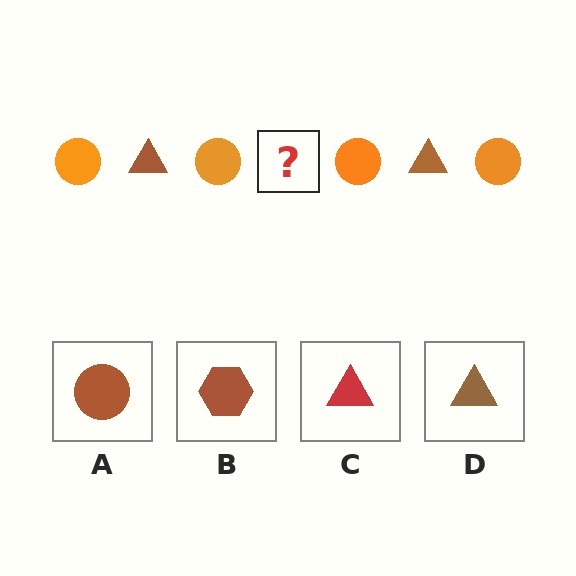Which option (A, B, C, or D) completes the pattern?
D.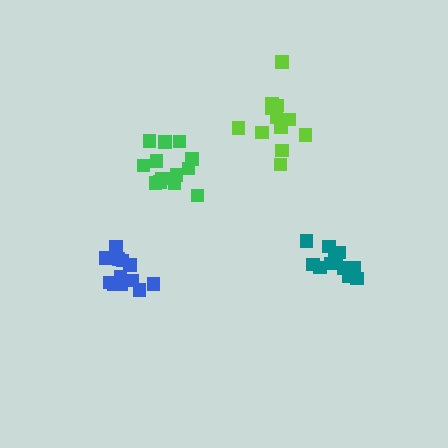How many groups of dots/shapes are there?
There are 4 groups.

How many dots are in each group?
Group 1: 13 dots, Group 2: 14 dots, Group 3: 13 dots, Group 4: 13 dots (53 total).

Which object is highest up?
The lime cluster is topmost.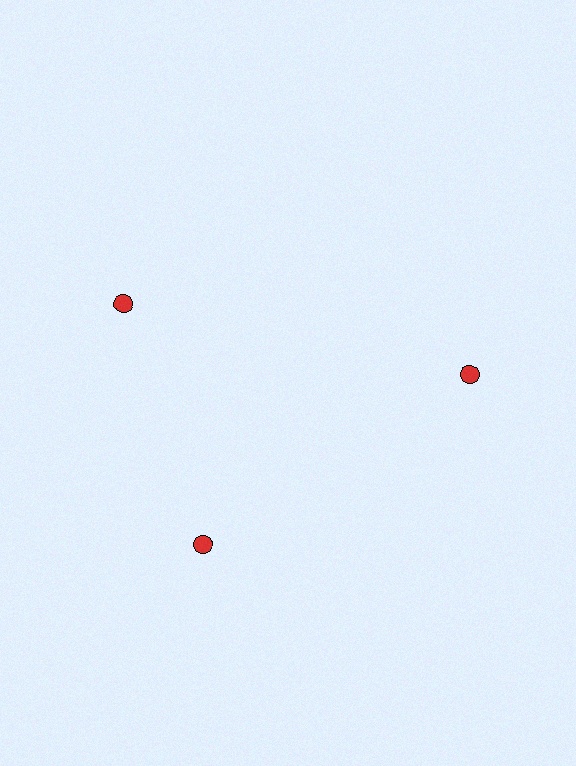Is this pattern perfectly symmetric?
No. The 3 red circles are arranged in a ring, but one element near the 11 o'clock position is rotated out of alignment along the ring, breaking the 3-fold rotational symmetry.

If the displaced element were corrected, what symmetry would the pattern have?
It would have 3-fold rotational symmetry — the pattern would map onto itself every 120 degrees.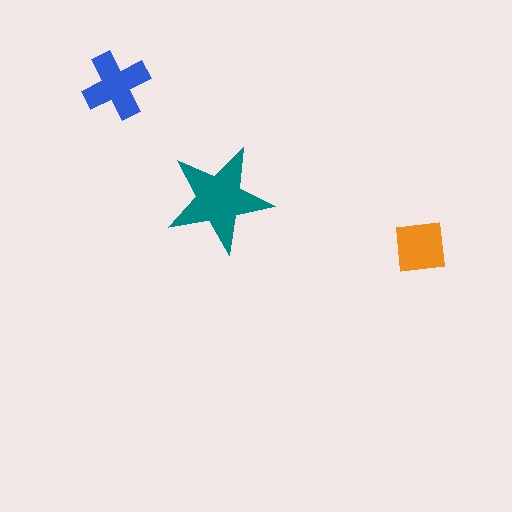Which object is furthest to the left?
The blue cross is leftmost.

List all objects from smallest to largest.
The orange square, the blue cross, the teal star.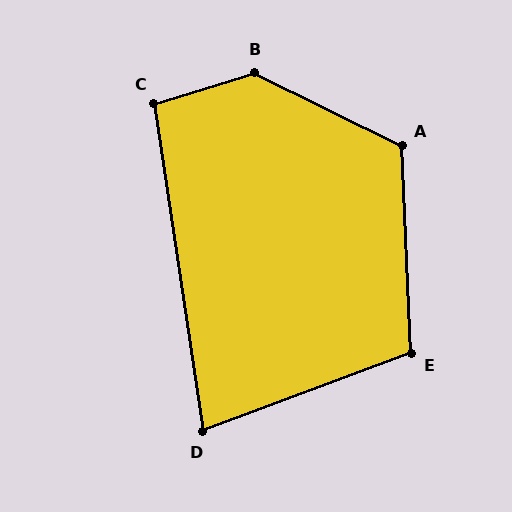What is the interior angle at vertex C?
Approximately 99 degrees (obtuse).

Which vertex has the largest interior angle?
B, at approximately 137 degrees.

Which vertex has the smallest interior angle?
D, at approximately 78 degrees.